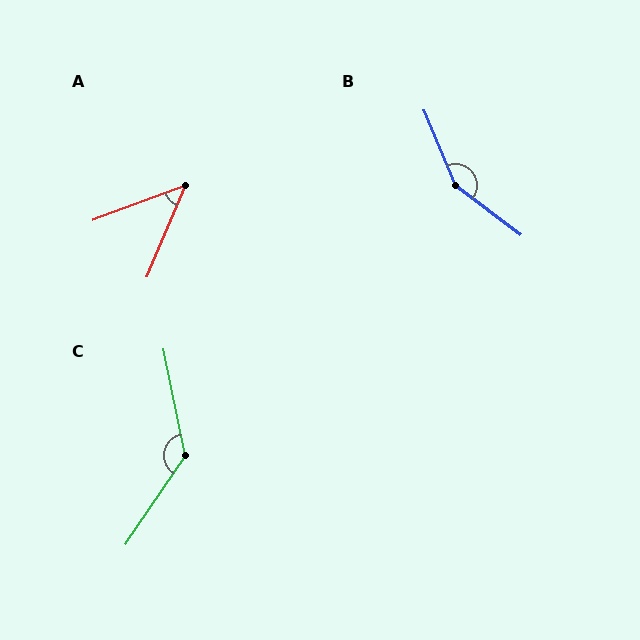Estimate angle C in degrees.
Approximately 135 degrees.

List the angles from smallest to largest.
A (47°), C (135°), B (150°).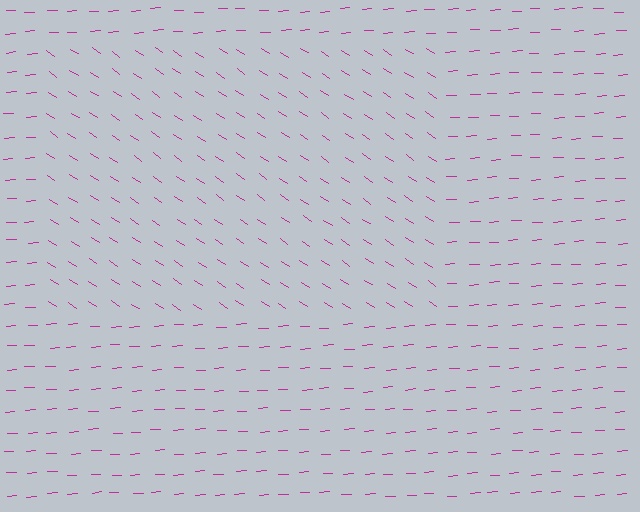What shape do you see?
I see a rectangle.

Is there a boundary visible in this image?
Yes, there is a texture boundary formed by a change in line orientation.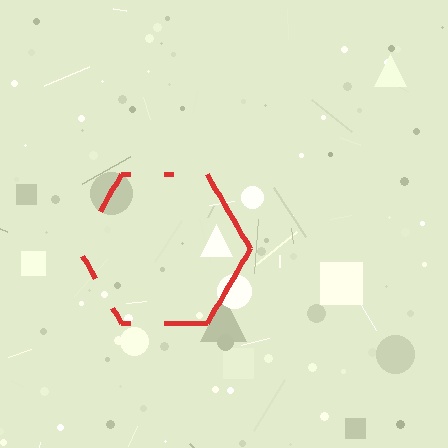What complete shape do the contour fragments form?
The contour fragments form a hexagon.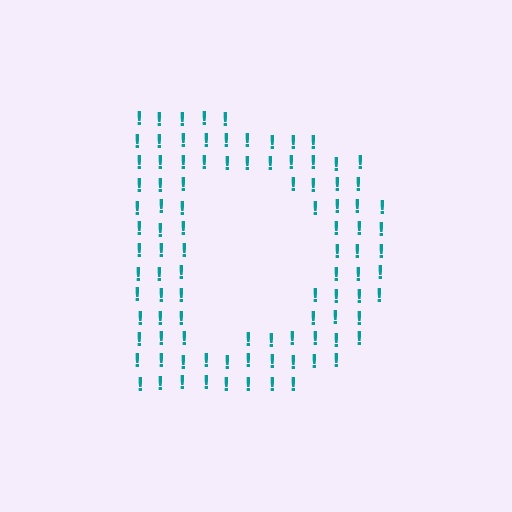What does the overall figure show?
The overall figure shows the letter D.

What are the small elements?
The small elements are exclamation marks.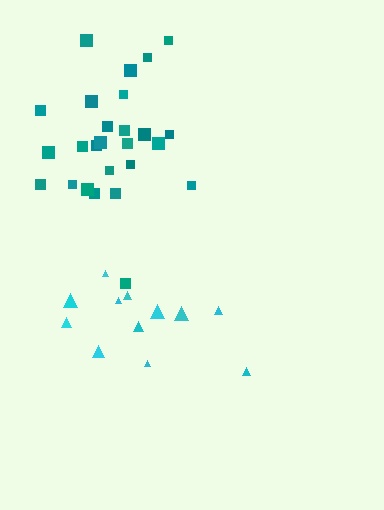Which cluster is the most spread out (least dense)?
Cyan.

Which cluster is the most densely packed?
Teal.